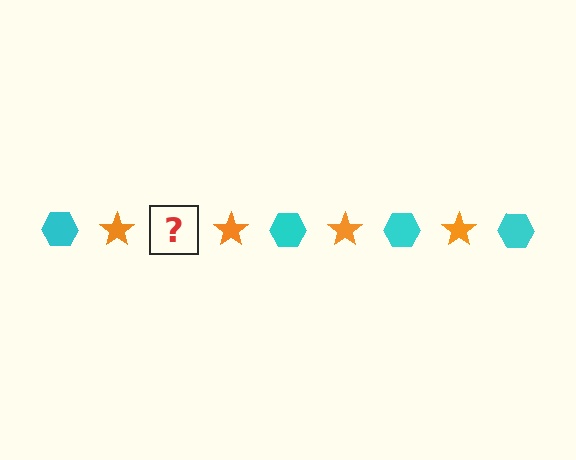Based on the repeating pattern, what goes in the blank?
The blank should be a cyan hexagon.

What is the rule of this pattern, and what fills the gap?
The rule is that the pattern alternates between cyan hexagon and orange star. The gap should be filled with a cyan hexagon.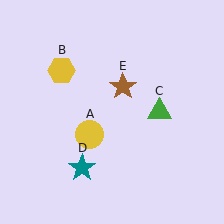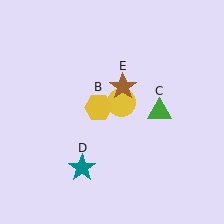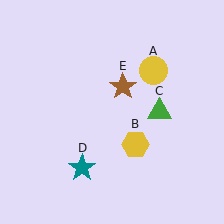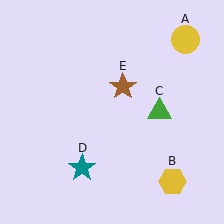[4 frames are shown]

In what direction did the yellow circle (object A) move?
The yellow circle (object A) moved up and to the right.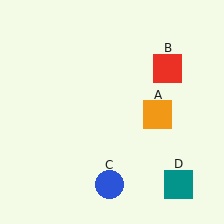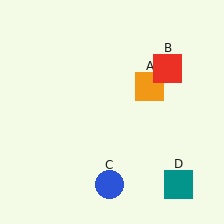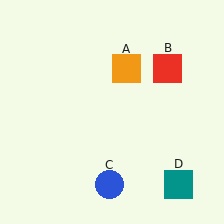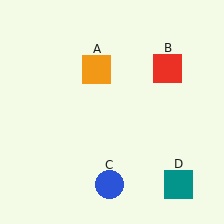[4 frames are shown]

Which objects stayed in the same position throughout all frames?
Red square (object B) and blue circle (object C) and teal square (object D) remained stationary.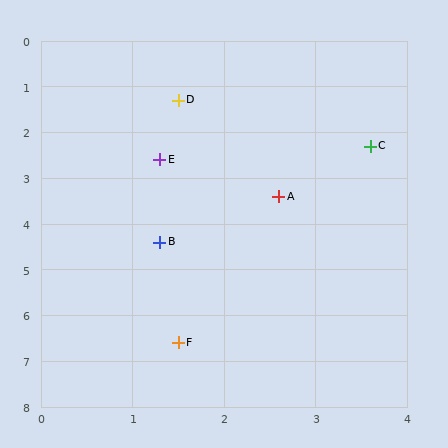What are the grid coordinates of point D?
Point D is at approximately (1.5, 1.3).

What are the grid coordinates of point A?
Point A is at approximately (2.6, 3.4).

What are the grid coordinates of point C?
Point C is at approximately (3.6, 2.3).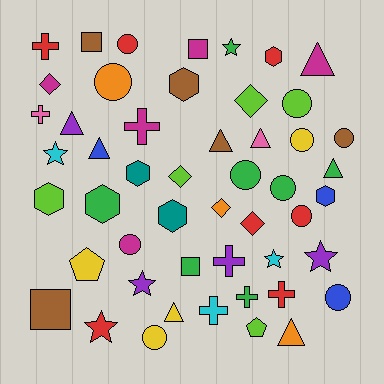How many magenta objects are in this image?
There are 5 magenta objects.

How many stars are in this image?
There are 6 stars.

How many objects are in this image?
There are 50 objects.